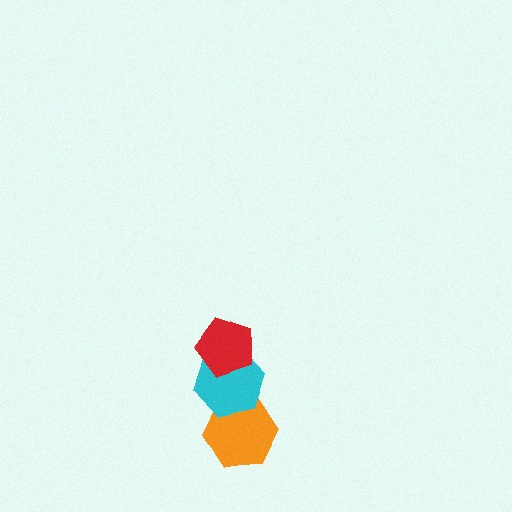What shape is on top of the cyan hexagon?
The red pentagon is on top of the cyan hexagon.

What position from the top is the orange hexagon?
The orange hexagon is 3rd from the top.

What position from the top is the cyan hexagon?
The cyan hexagon is 2nd from the top.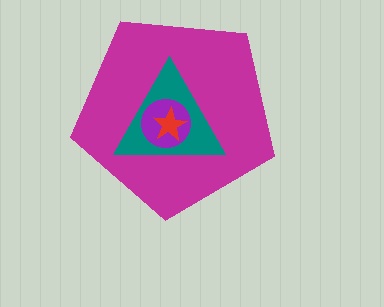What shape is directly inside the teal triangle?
The purple circle.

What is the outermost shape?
The magenta pentagon.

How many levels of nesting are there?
4.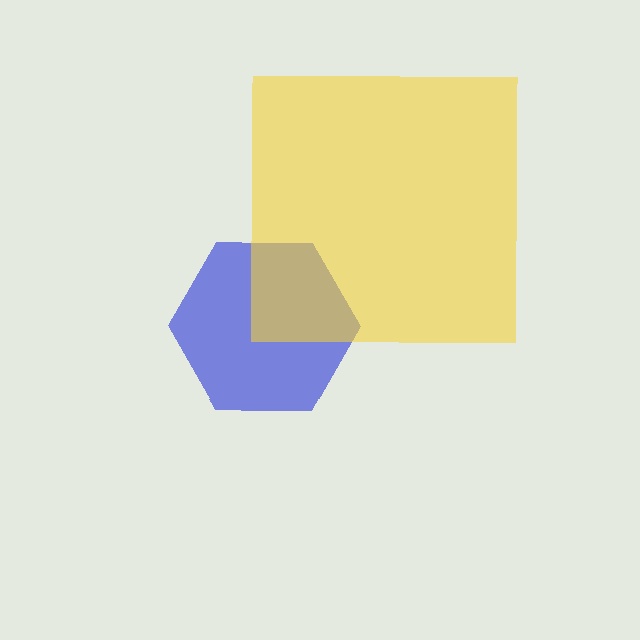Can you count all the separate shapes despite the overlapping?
Yes, there are 2 separate shapes.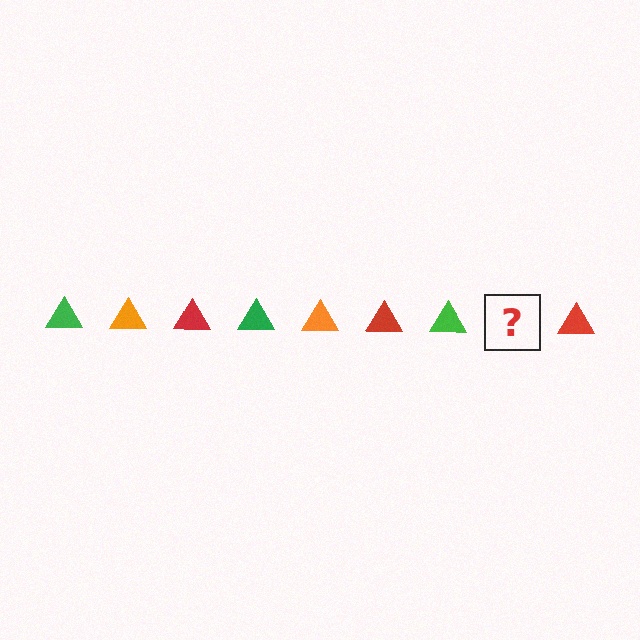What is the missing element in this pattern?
The missing element is an orange triangle.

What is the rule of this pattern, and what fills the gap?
The rule is that the pattern cycles through green, orange, red triangles. The gap should be filled with an orange triangle.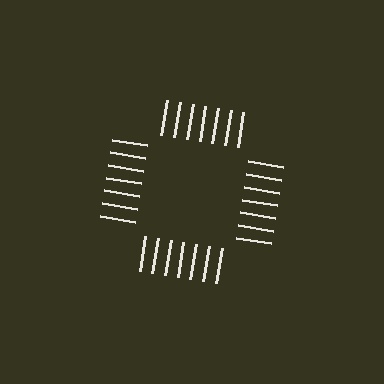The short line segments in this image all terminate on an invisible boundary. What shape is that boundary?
An illusory square — the line segments terminate on its edges but no continuous stroke is drawn.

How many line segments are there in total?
28 — 7 along each of the 4 edges.